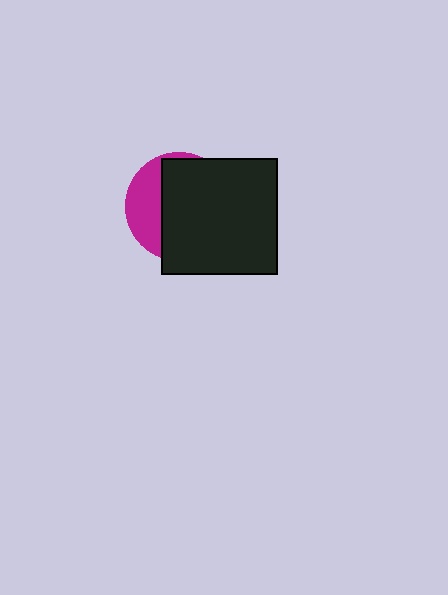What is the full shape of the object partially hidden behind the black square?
The partially hidden object is a magenta circle.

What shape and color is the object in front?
The object in front is a black square.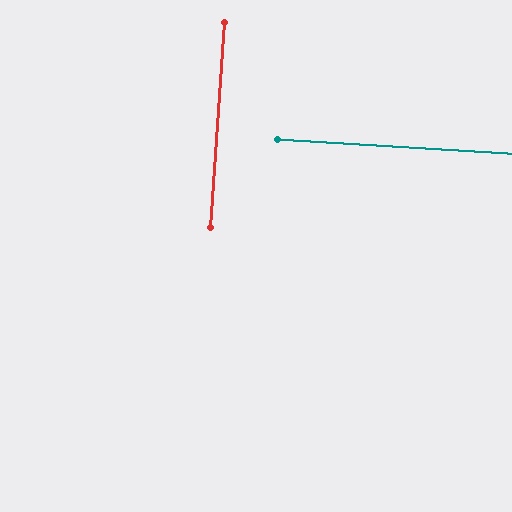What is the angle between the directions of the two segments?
Approximately 90 degrees.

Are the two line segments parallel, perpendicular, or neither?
Perpendicular — they meet at approximately 90°.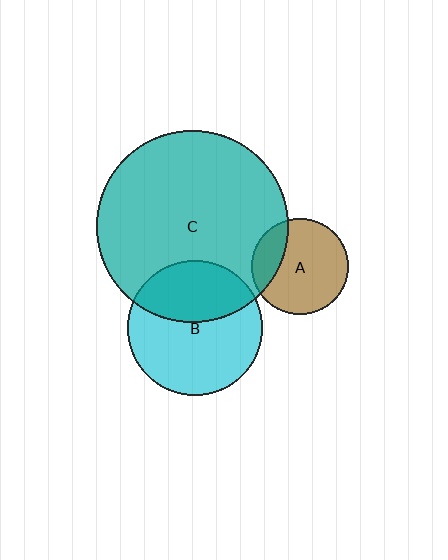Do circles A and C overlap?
Yes.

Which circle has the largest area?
Circle C (teal).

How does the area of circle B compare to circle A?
Approximately 1.9 times.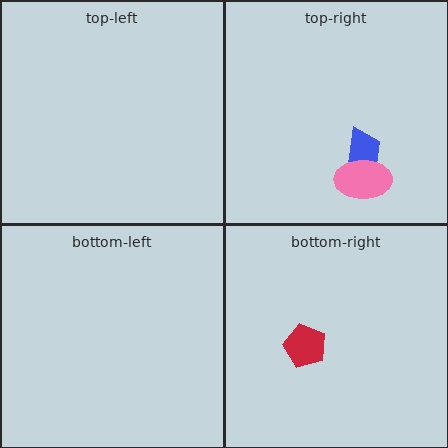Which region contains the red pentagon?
The bottom-right region.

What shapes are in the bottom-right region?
The red pentagon.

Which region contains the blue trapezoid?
The top-right region.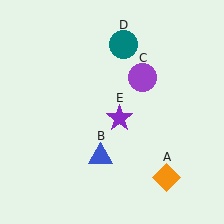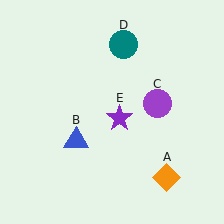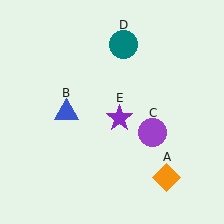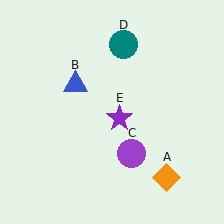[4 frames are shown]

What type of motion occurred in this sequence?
The blue triangle (object B), purple circle (object C) rotated clockwise around the center of the scene.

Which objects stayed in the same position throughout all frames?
Orange diamond (object A) and teal circle (object D) and purple star (object E) remained stationary.